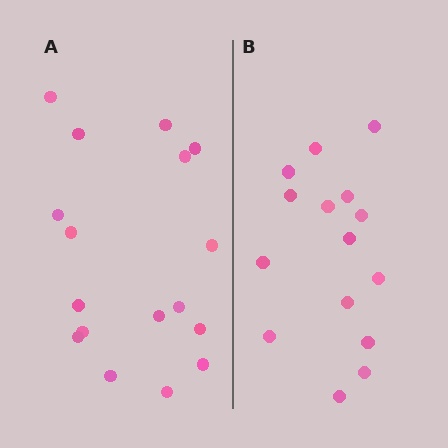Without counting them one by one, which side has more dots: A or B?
Region A (the left region) has more dots.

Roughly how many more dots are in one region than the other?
Region A has just a few more — roughly 2 or 3 more dots than region B.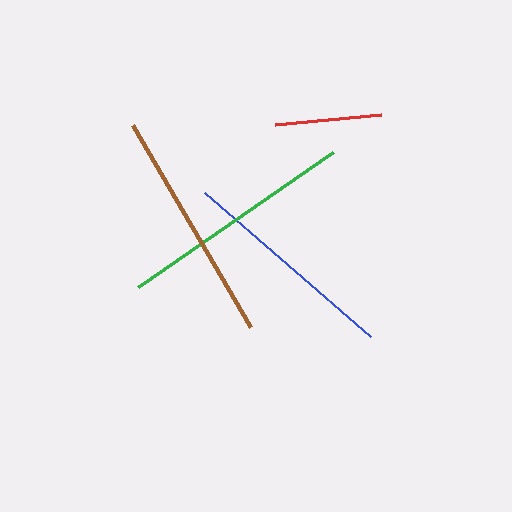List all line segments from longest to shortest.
From longest to shortest: green, brown, blue, red.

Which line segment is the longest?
The green line is the longest at approximately 236 pixels.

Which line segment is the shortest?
The red line is the shortest at approximately 106 pixels.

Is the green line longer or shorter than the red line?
The green line is longer than the red line.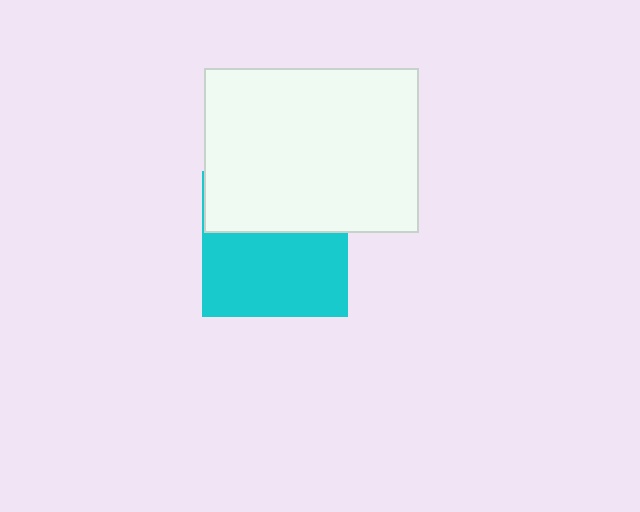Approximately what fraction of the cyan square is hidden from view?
Roughly 42% of the cyan square is hidden behind the white rectangle.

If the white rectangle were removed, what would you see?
You would see the complete cyan square.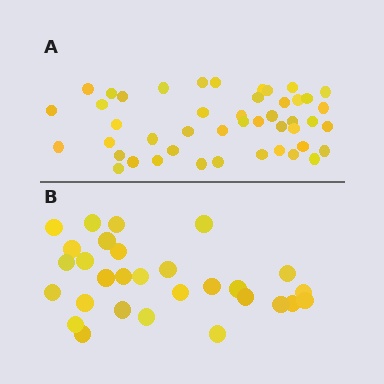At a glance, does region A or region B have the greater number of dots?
Region A (the top region) has more dots.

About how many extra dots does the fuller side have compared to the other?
Region A has approximately 15 more dots than region B.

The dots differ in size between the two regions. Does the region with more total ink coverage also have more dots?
No. Region B has more total ink coverage because its dots are larger, but region A actually contains more individual dots. Total area can be misleading — the number of items is what matters here.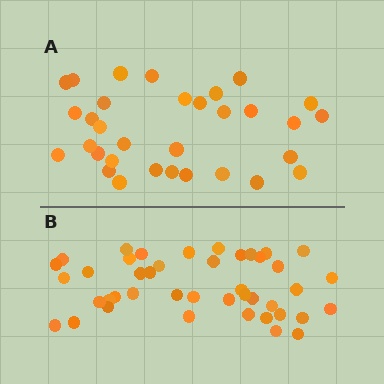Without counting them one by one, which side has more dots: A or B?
Region B (the bottom region) has more dots.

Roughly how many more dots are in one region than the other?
Region B has roughly 12 or so more dots than region A.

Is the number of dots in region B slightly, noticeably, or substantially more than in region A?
Region B has noticeably more, but not dramatically so. The ratio is roughly 1.3 to 1.